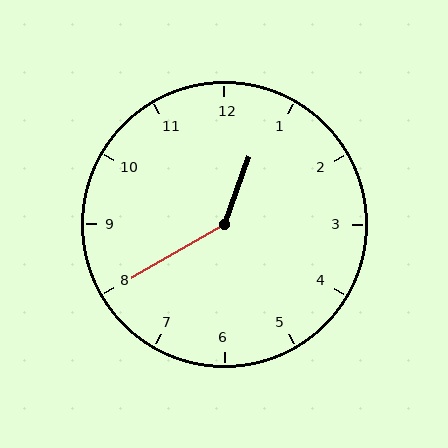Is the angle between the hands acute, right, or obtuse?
It is obtuse.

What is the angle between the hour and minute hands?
Approximately 140 degrees.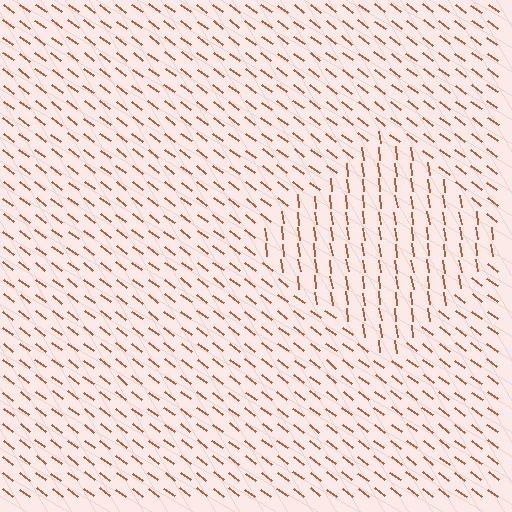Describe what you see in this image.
The image is filled with small brown line segments. A diamond region in the image has lines oriented differently from the surrounding lines, creating a visible texture boundary.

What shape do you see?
I see a diamond.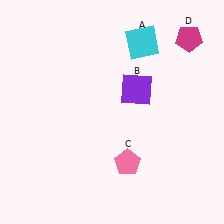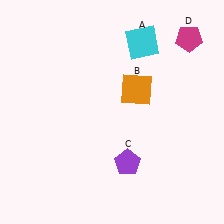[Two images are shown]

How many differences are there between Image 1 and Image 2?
There are 2 differences between the two images.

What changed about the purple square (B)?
In Image 1, B is purple. In Image 2, it changed to orange.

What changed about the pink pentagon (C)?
In Image 1, C is pink. In Image 2, it changed to purple.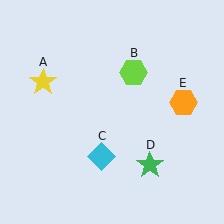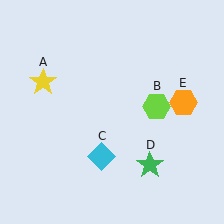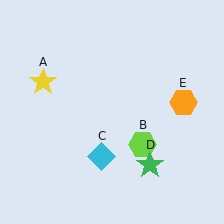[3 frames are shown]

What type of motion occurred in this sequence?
The lime hexagon (object B) rotated clockwise around the center of the scene.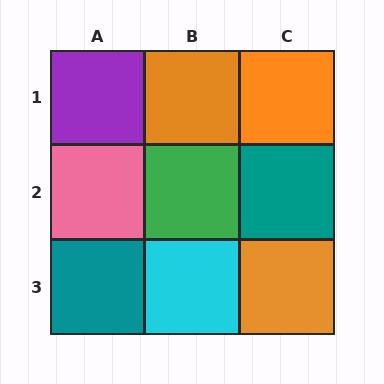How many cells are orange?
3 cells are orange.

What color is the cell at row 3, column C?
Orange.